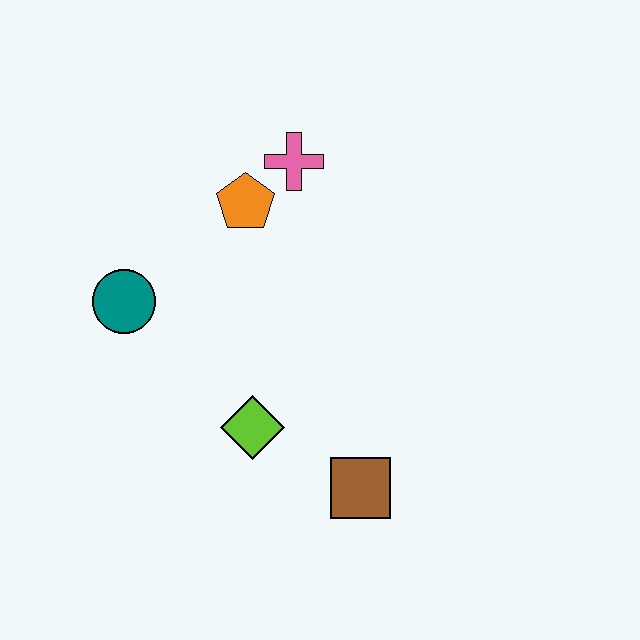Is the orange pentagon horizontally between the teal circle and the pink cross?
Yes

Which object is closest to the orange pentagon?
The pink cross is closest to the orange pentagon.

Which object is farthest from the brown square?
The pink cross is farthest from the brown square.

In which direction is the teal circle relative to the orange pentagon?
The teal circle is to the left of the orange pentagon.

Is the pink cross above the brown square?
Yes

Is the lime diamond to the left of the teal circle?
No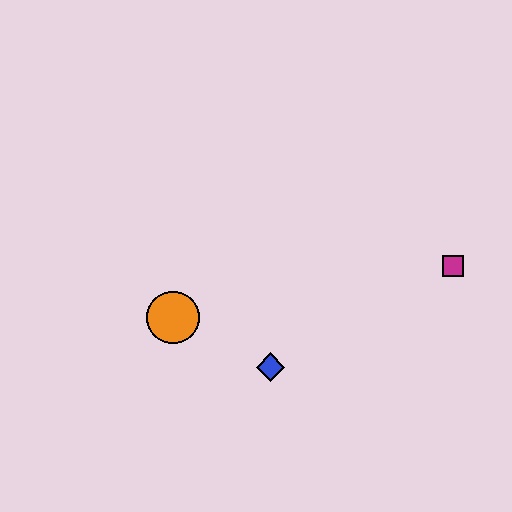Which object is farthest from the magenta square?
The orange circle is farthest from the magenta square.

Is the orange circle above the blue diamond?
Yes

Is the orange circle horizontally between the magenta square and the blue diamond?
No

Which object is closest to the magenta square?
The blue diamond is closest to the magenta square.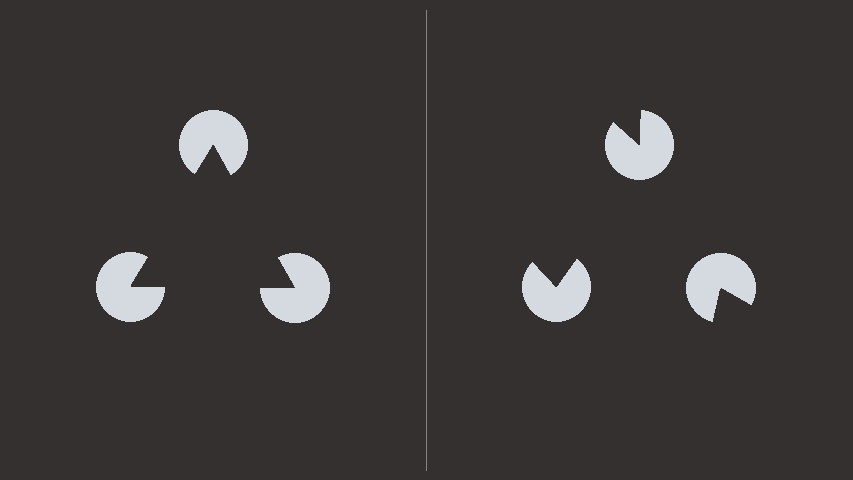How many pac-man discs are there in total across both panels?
6 — 3 on each side.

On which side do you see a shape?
An illusory triangle appears on the left side. On the right side the wedge cuts are rotated, so no coherent shape forms.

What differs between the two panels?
The pac-man discs are positioned identically on both sides; only the wedge orientations differ. On the left they align to a triangle; on the right they are misaligned.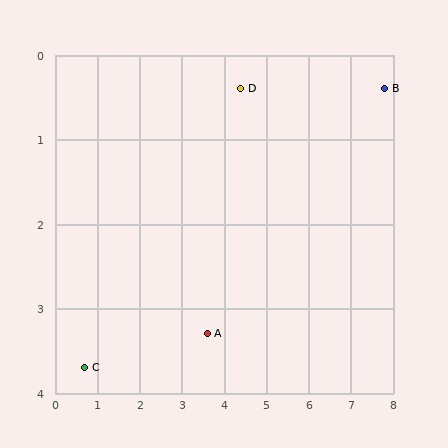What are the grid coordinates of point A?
Point A is at approximately (3.6, 3.3).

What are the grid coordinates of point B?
Point B is at approximately (7.8, 0.4).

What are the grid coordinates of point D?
Point D is at approximately (4.4, 0.4).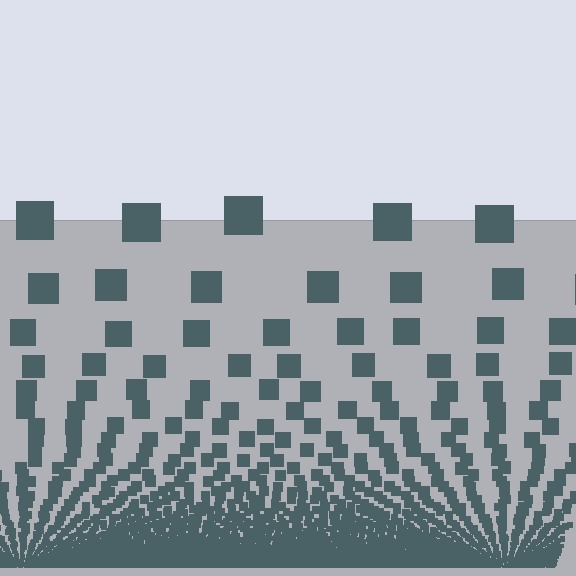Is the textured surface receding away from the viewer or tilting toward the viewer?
The surface appears to tilt toward the viewer. Texture elements get larger and sparser toward the top.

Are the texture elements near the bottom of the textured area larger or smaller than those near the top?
Smaller. The gradient is inverted — elements near the bottom are smaller and denser.